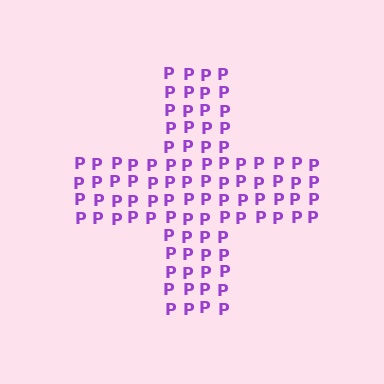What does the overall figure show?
The overall figure shows a cross.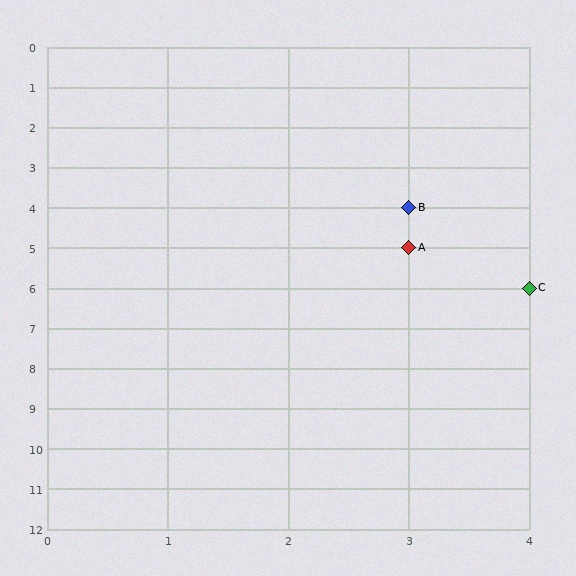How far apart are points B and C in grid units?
Points B and C are 1 column and 2 rows apart (about 2.2 grid units diagonally).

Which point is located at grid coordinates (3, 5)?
Point A is at (3, 5).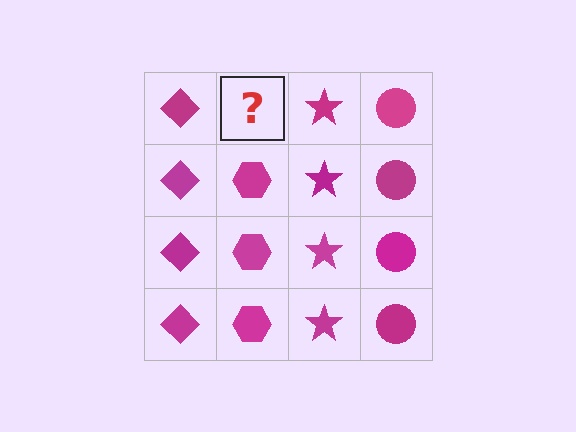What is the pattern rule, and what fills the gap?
The rule is that each column has a consistent shape. The gap should be filled with a magenta hexagon.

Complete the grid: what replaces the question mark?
The question mark should be replaced with a magenta hexagon.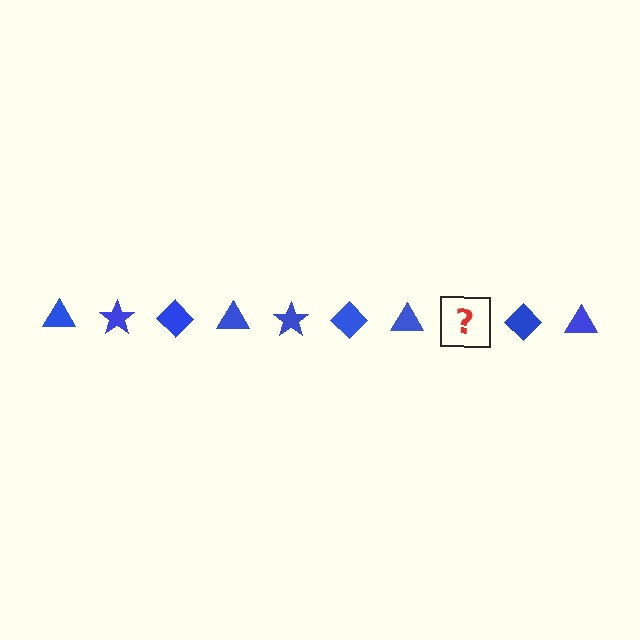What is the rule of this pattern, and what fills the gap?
The rule is that the pattern cycles through triangle, star, diamond shapes in blue. The gap should be filled with a blue star.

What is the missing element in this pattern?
The missing element is a blue star.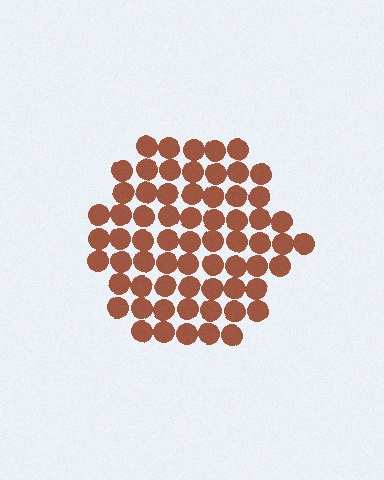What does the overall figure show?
The overall figure shows a hexagon.